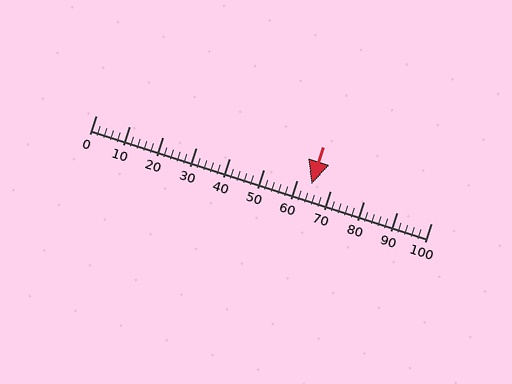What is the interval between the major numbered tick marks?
The major tick marks are spaced 10 units apart.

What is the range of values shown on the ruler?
The ruler shows values from 0 to 100.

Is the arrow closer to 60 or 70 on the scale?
The arrow is closer to 60.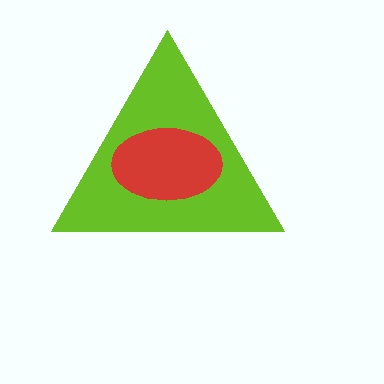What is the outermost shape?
The lime triangle.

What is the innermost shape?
The red ellipse.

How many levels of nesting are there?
2.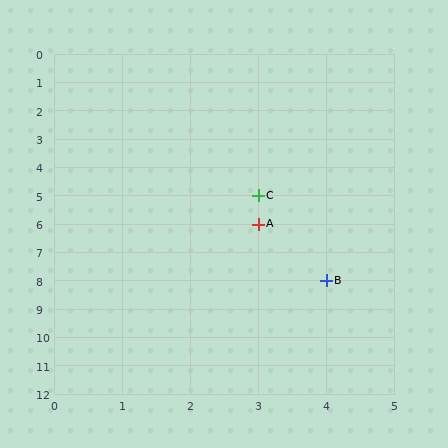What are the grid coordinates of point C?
Point C is at grid coordinates (3, 5).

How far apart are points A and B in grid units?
Points A and B are 1 column and 2 rows apart (about 2.2 grid units diagonally).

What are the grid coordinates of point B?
Point B is at grid coordinates (4, 8).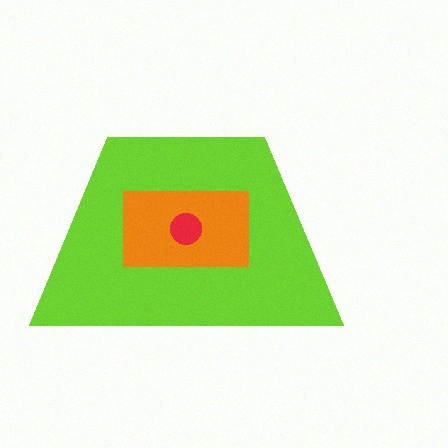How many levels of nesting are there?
3.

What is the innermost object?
The red circle.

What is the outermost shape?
The lime trapezoid.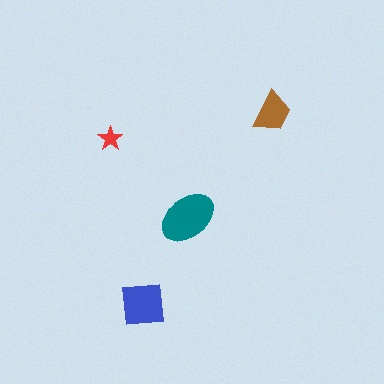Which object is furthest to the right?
The brown trapezoid is rightmost.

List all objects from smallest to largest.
The red star, the brown trapezoid, the blue square, the teal ellipse.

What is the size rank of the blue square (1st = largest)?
2nd.